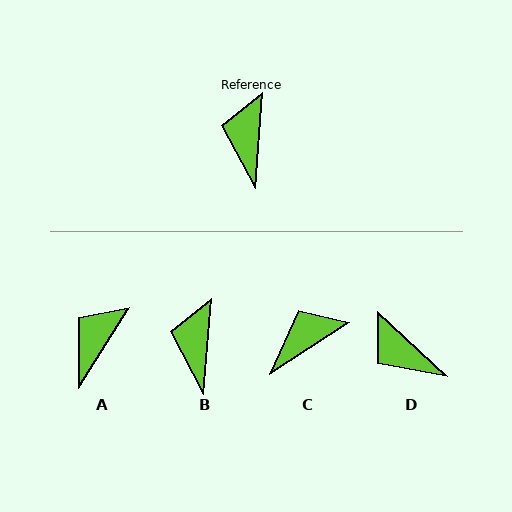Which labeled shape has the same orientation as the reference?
B.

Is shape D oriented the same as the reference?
No, it is off by about 52 degrees.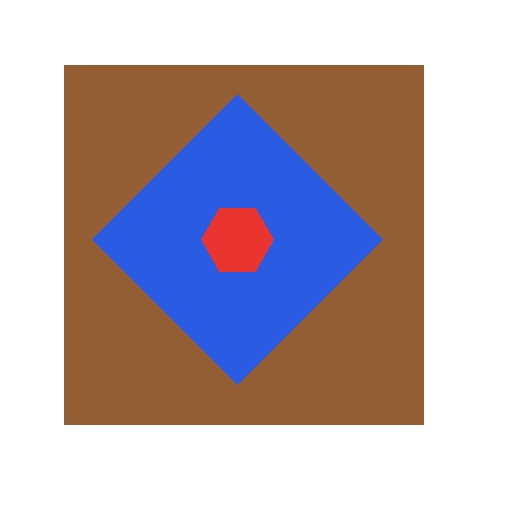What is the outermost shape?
The brown square.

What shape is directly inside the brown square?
The blue diamond.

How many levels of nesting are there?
3.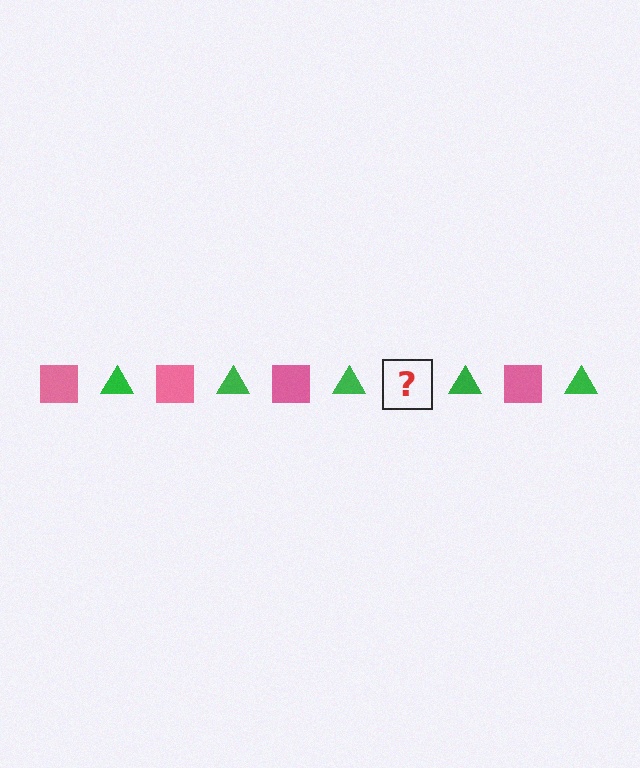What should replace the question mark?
The question mark should be replaced with a pink square.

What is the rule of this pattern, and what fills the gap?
The rule is that the pattern alternates between pink square and green triangle. The gap should be filled with a pink square.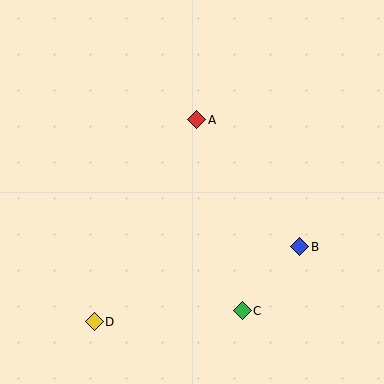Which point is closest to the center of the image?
Point A at (197, 120) is closest to the center.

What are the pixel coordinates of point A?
Point A is at (197, 120).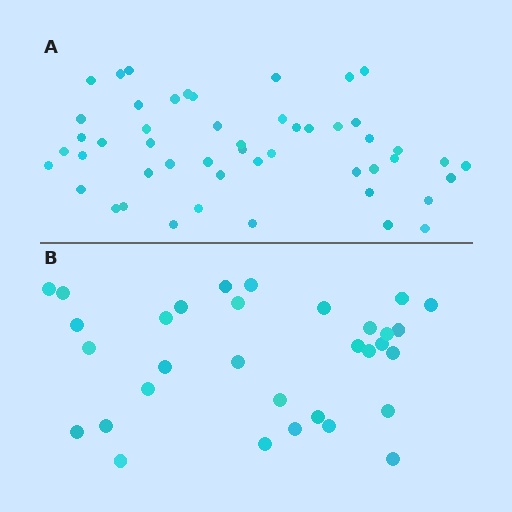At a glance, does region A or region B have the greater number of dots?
Region A (the top region) has more dots.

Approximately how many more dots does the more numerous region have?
Region A has approximately 20 more dots than region B.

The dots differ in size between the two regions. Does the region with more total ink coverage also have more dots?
No. Region B has more total ink coverage because its dots are larger, but region A actually contains more individual dots. Total area can be misleading — the number of items is what matters here.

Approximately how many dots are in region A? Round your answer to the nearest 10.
About 50 dots.